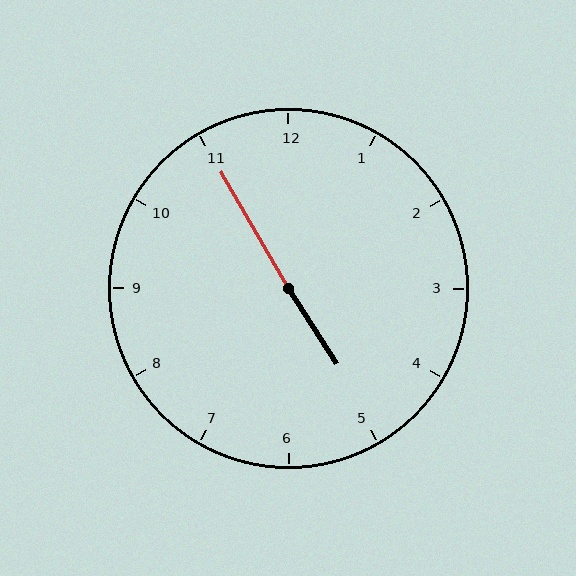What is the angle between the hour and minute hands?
Approximately 178 degrees.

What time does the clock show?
4:55.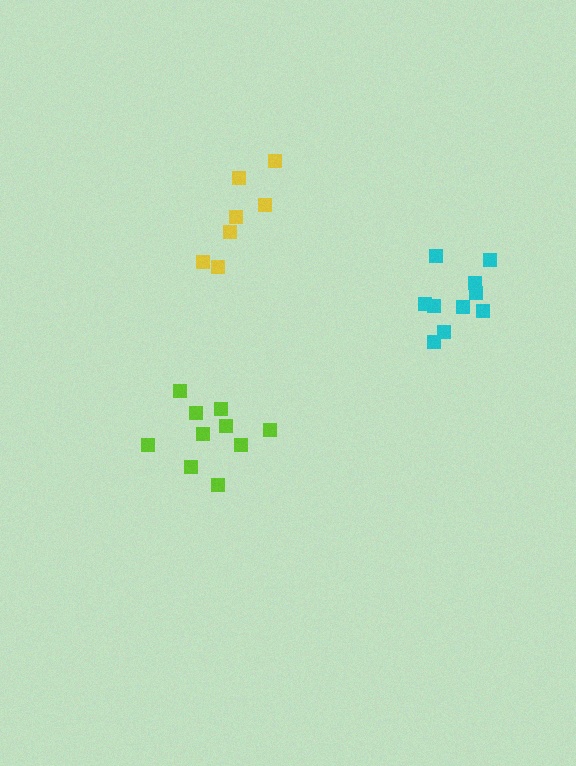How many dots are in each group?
Group 1: 10 dots, Group 2: 10 dots, Group 3: 7 dots (27 total).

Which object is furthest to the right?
The cyan cluster is rightmost.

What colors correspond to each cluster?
The clusters are colored: cyan, lime, yellow.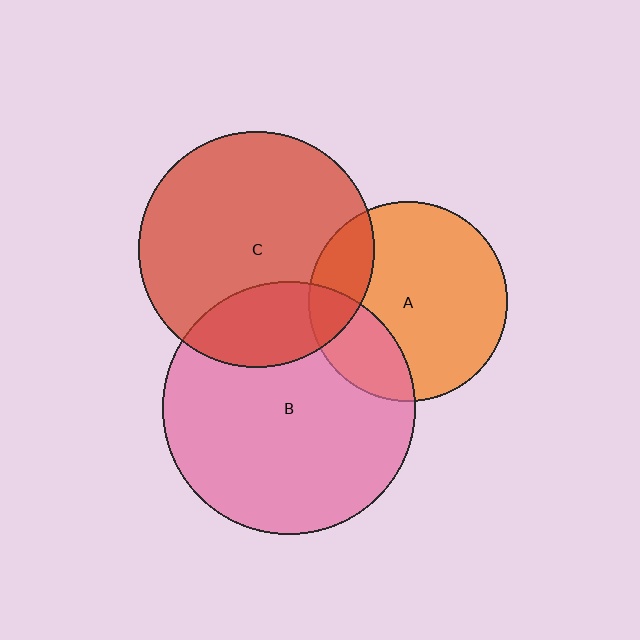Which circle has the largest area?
Circle B (pink).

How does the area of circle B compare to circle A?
Approximately 1.6 times.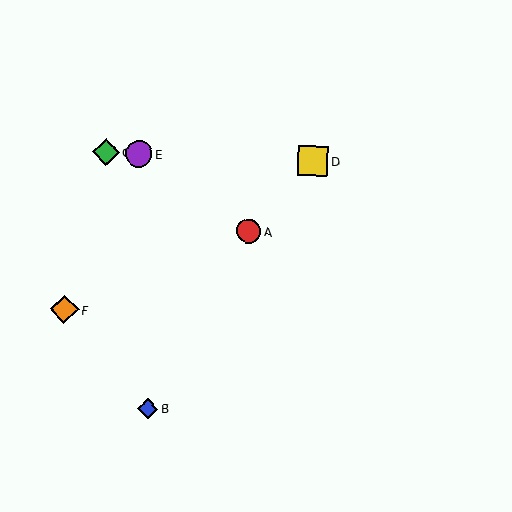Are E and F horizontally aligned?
No, E is at y≈154 and F is at y≈309.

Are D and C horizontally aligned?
Yes, both are at y≈161.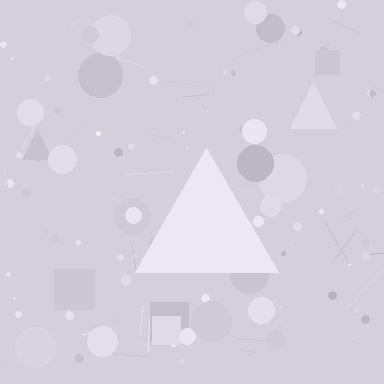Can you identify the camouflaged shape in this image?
The camouflaged shape is a triangle.